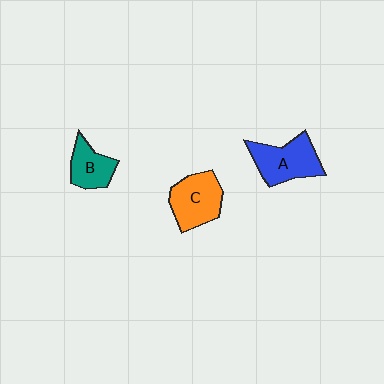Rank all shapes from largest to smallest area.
From largest to smallest: A (blue), C (orange), B (teal).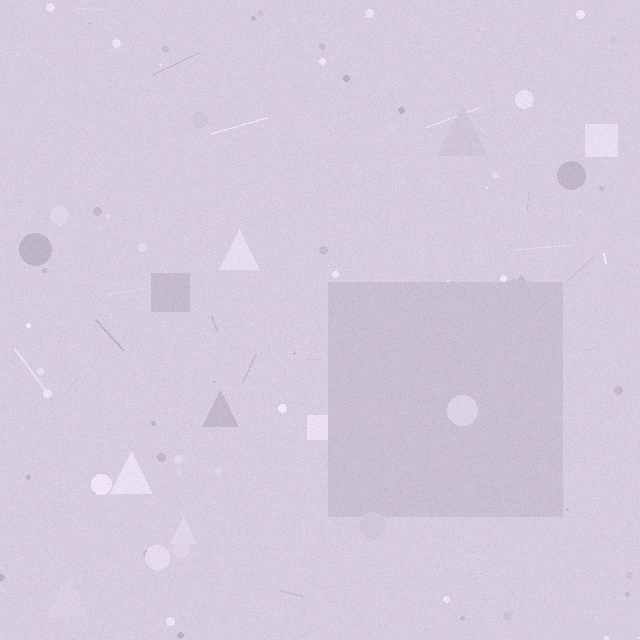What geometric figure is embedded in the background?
A square is embedded in the background.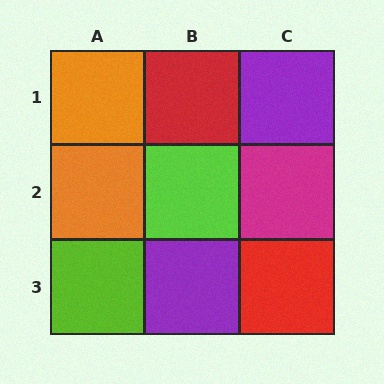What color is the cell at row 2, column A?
Orange.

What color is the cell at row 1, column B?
Red.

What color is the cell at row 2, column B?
Lime.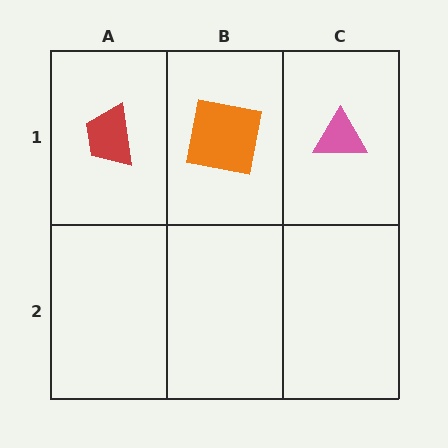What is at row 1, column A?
A red trapezoid.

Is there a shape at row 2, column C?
No, that cell is empty.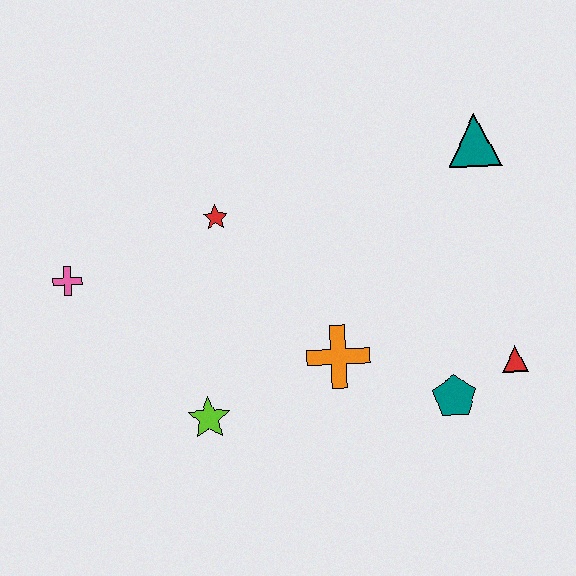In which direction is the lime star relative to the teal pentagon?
The lime star is to the left of the teal pentagon.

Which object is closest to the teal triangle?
The red triangle is closest to the teal triangle.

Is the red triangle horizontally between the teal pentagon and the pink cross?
No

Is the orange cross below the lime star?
No